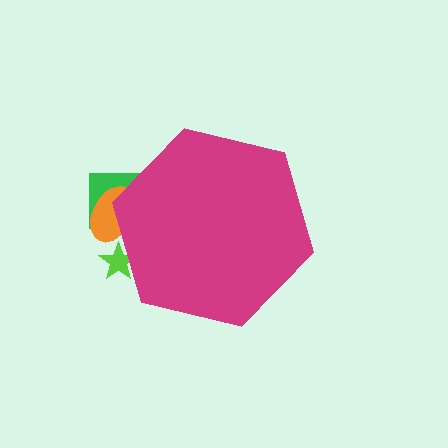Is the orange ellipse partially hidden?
Yes, the orange ellipse is partially hidden behind the magenta hexagon.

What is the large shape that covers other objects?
A magenta hexagon.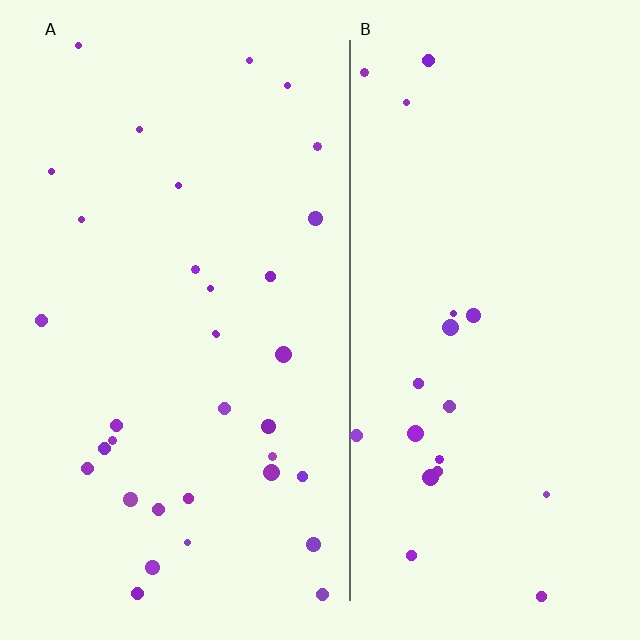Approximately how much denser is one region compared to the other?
Approximately 1.7× — region A over region B.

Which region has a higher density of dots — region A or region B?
A (the left).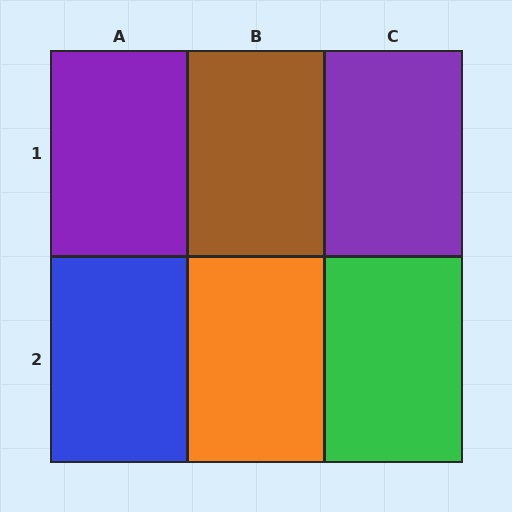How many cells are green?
1 cell is green.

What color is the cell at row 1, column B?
Brown.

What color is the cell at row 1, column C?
Purple.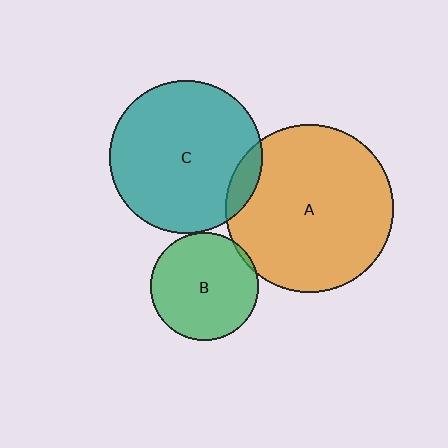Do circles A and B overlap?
Yes.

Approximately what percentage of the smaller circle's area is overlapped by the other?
Approximately 5%.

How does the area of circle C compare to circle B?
Approximately 2.0 times.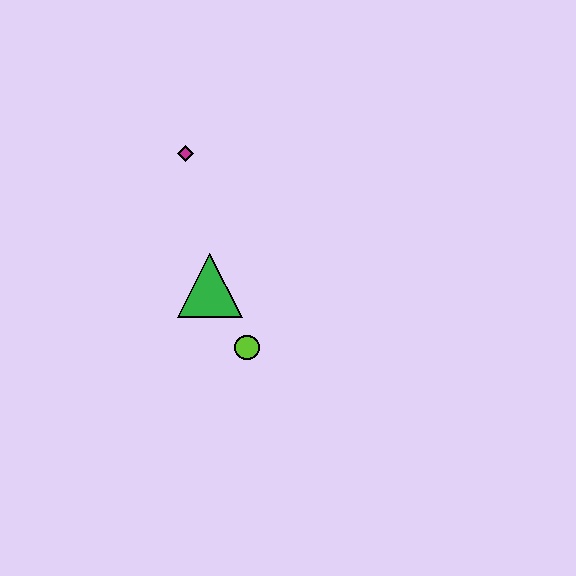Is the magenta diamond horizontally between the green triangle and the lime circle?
No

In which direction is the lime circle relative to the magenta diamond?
The lime circle is below the magenta diamond.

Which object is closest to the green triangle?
The lime circle is closest to the green triangle.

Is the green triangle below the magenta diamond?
Yes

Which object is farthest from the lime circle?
The magenta diamond is farthest from the lime circle.